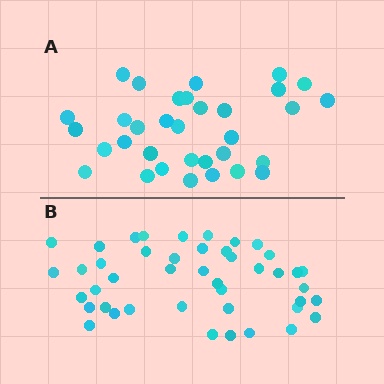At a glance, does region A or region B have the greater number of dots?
Region B (the bottom region) has more dots.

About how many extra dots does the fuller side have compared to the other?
Region B has roughly 12 or so more dots than region A.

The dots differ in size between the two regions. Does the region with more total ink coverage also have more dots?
No. Region A has more total ink coverage because its dots are larger, but region B actually contains more individual dots. Total area can be misleading — the number of items is what matters here.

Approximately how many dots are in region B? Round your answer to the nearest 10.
About 40 dots. (The exact count is 44, which rounds to 40.)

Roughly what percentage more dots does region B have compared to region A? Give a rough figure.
About 35% more.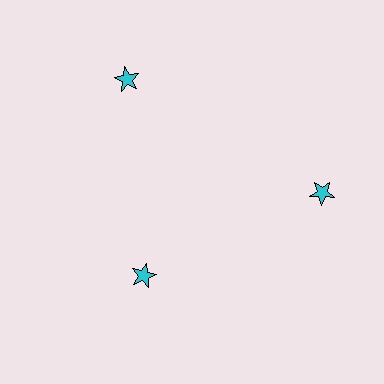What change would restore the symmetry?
The symmetry would be restored by moving it outward, back onto the ring so that all 3 stars sit at equal angles and equal distance from the center.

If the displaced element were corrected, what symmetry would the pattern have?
It would have 3-fold rotational symmetry — the pattern would map onto itself every 120 degrees.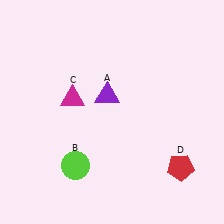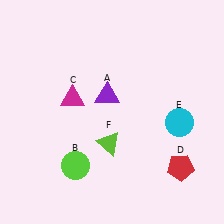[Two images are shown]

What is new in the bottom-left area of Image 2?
A lime triangle (F) was added in the bottom-left area of Image 2.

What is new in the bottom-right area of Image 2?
A cyan circle (E) was added in the bottom-right area of Image 2.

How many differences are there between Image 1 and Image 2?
There are 2 differences between the two images.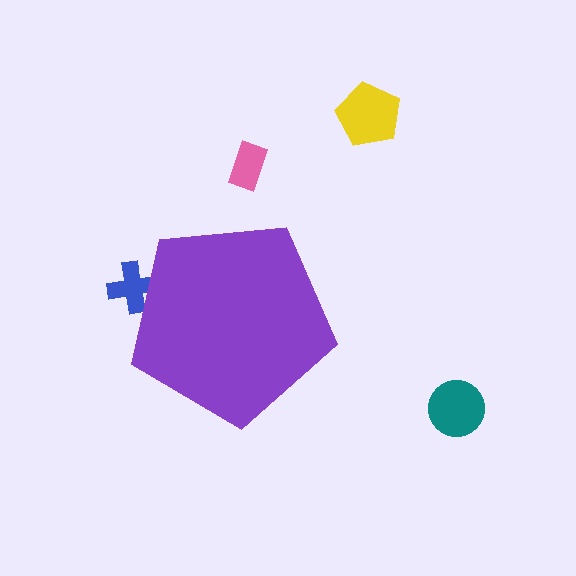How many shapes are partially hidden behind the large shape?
1 shape is partially hidden.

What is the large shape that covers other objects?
A purple pentagon.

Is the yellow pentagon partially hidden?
No, the yellow pentagon is fully visible.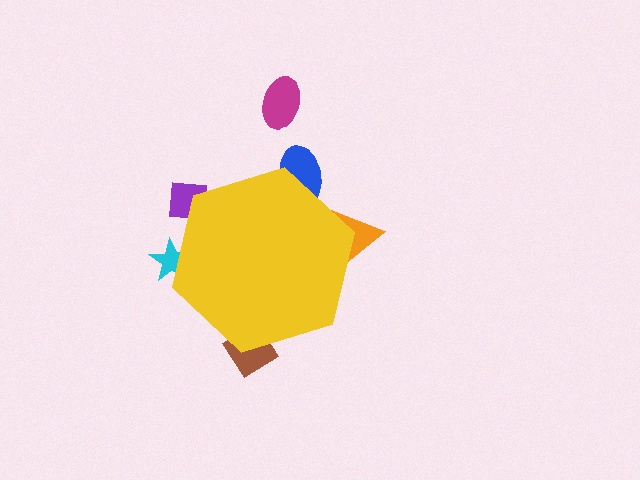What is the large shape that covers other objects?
A yellow hexagon.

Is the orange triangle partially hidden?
Yes, the orange triangle is partially hidden behind the yellow hexagon.